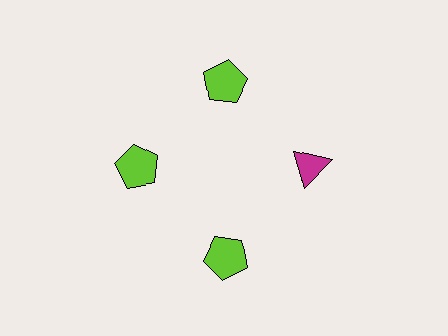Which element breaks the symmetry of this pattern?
The magenta triangle at roughly the 3 o'clock position breaks the symmetry. All other shapes are lime pentagons.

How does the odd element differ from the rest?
It differs in both color (magenta instead of lime) and shape (triangle instead of pentagon).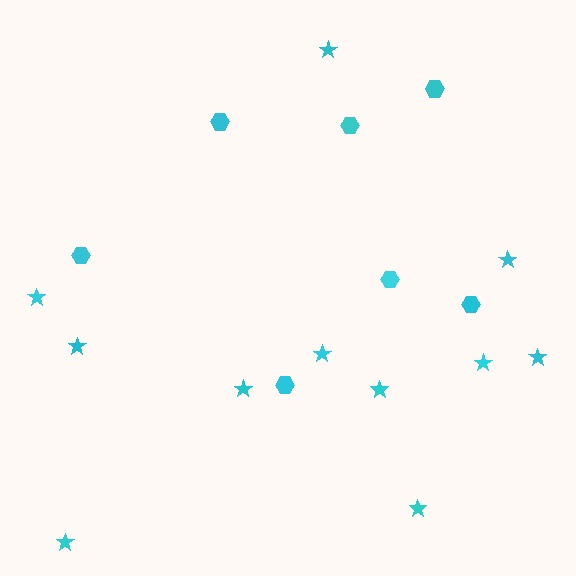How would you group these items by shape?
There are 2 groups: one group of stars (11) and one group of hexagons (7).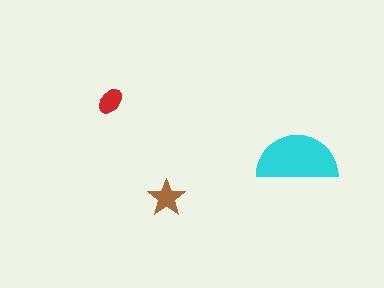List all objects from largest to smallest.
The cyan semicircle, the brown star, the red ellipse.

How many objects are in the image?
There are 3 objects in the image.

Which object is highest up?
The red ellipse is topmost.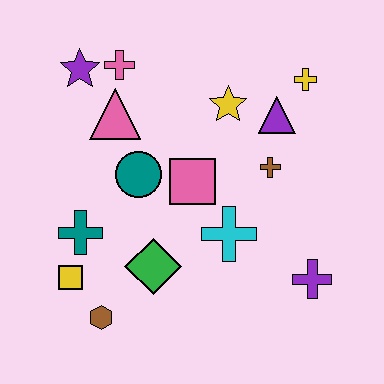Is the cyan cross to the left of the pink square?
No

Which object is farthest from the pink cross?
The purple cross is farthest from the pink cross.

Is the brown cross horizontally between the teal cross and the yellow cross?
Yes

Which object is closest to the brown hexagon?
The yellow square is closest to the brown hexagon.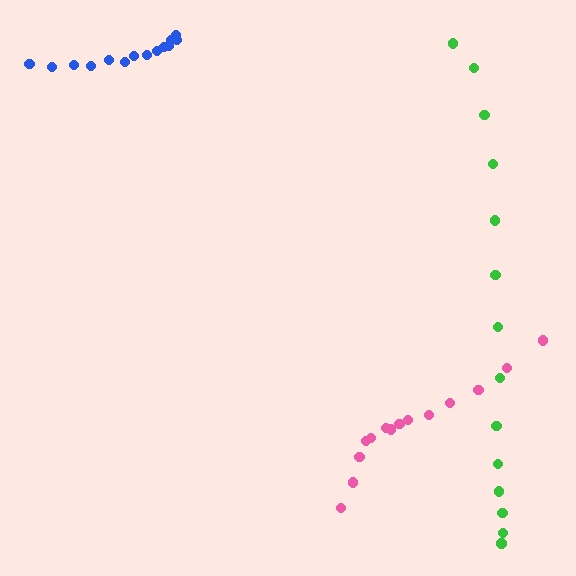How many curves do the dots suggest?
There are 3 distinct paths.